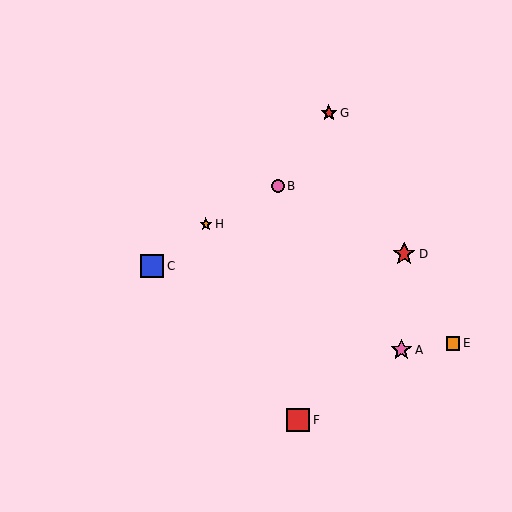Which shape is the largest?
The blue square (labeled C) is the largest.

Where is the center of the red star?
The center of the red star is at (404, 254).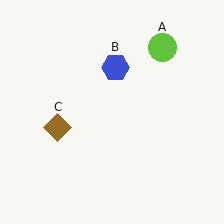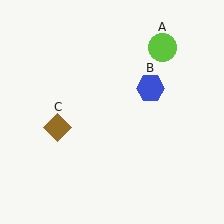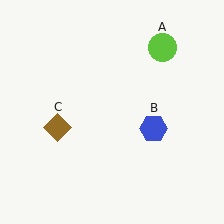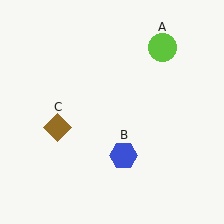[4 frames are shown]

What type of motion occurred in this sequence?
The blue hexagon (object B) rotated clockwise around the center of the scene.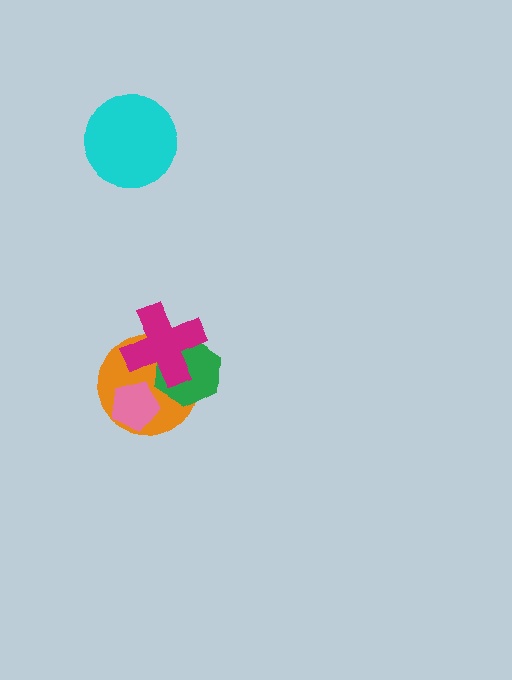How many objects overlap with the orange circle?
3 objects overlap with the orange circle.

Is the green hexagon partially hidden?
Yes, it is partially covered by another shape.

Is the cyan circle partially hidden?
No, no other shape covers it.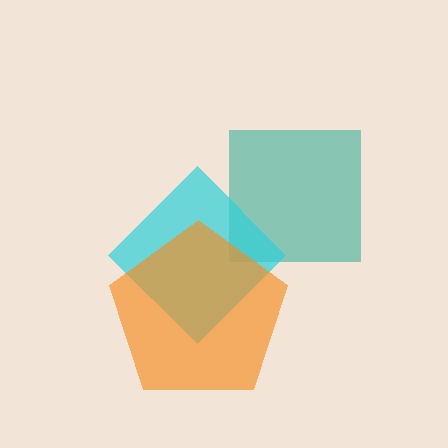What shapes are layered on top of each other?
The layered shapes are: a teal square, a cyan diamond, an orange pentagon.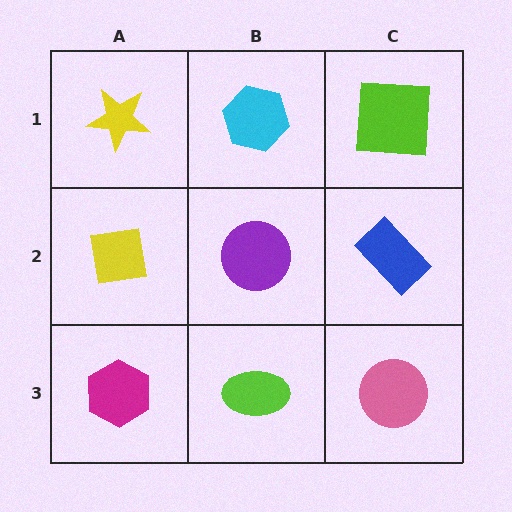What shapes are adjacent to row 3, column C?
A blue rectangle (row 2, column C), a lime ellipse (row 3, column B).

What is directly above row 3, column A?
A yellow square.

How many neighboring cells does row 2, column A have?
3.